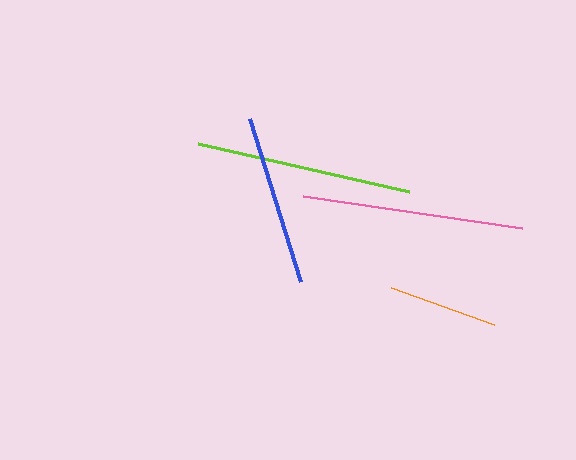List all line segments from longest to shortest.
From longest to shortest: pink, lime, blue, orange.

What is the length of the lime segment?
The lime segment is approximately 216 pixels long.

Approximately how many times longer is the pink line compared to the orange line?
The pink line is approximately 2.0 times the length of the orange line.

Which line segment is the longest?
The pink line is the longest at approximately 221 pixels.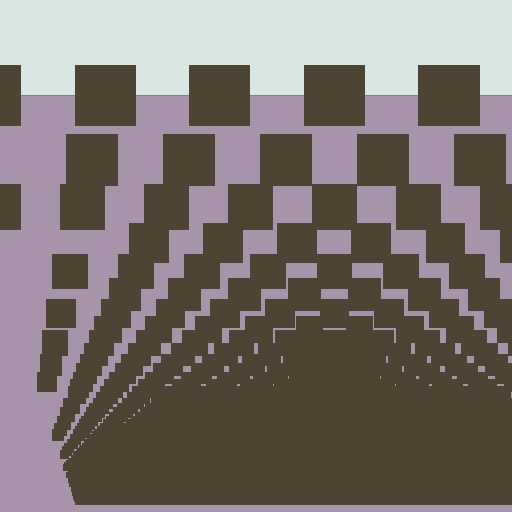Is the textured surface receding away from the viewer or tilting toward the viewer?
The surface appears to tilt toward the viewer. Texture elements get larger and sparser toward the top.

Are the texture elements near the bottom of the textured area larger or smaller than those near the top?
Smaller. The gradient is inverted — elements near the bottom are smaller and denser.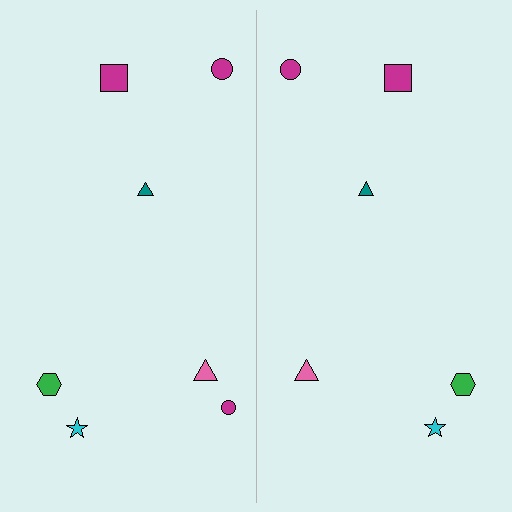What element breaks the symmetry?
A magenta circle is missing from the right side.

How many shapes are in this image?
There are 13 shapes in this image.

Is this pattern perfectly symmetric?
No, the pattern is not perfectly symmetric. A magenta circle is missing from the right side.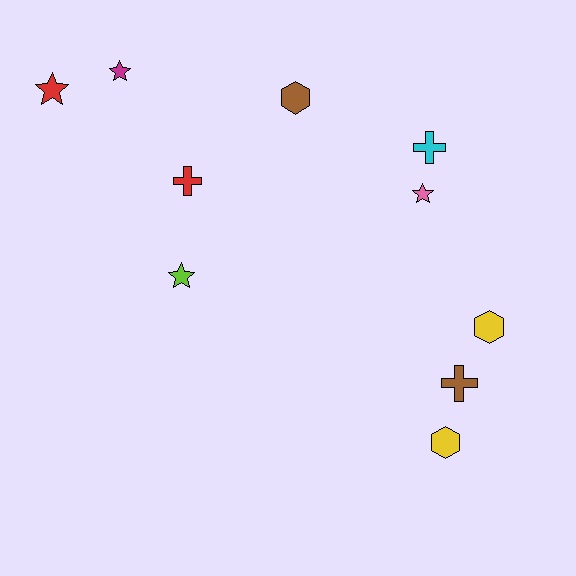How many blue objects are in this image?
There are no blue objects.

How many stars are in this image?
There are 4 stars.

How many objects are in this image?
There are 10 objects.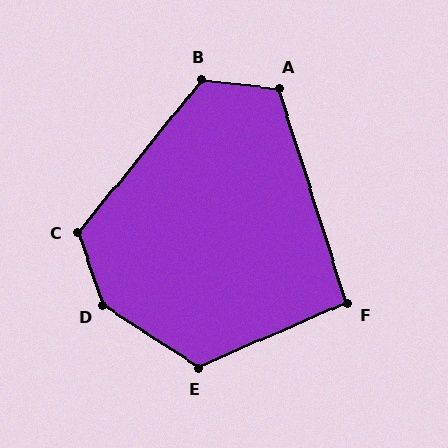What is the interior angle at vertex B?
Approximately 122 degrees (obtuse).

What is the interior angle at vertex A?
Approximately 114 degrees (obtuse).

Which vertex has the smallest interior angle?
F, at approximately 96 degrees.